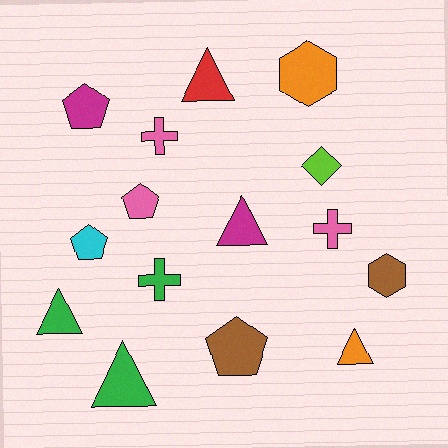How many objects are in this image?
There are 15 objects.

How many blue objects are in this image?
There are no blue objects.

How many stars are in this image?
There are no stars.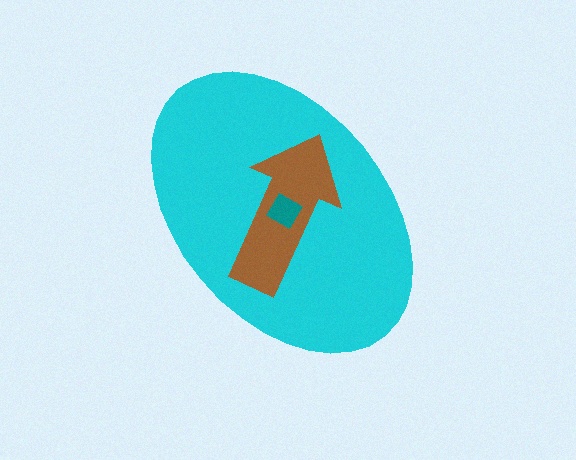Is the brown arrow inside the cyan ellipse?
Yes.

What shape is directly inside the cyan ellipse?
The brown arrow.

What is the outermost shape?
The cyan ellipse.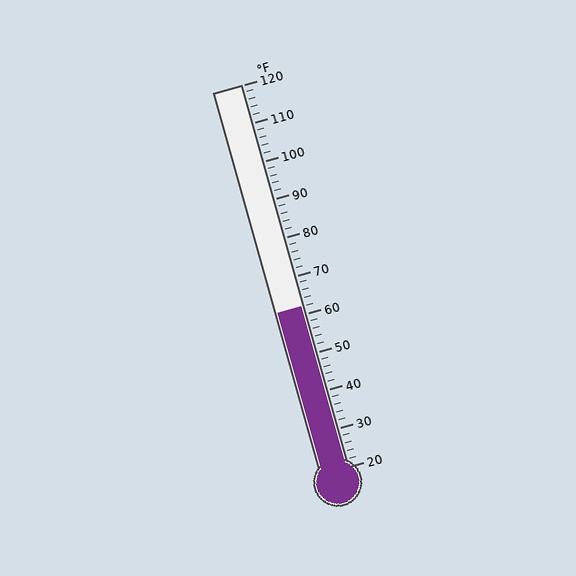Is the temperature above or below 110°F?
The temperature is below 110°F.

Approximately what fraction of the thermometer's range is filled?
The thermometer is filled to approximately 40% of its range.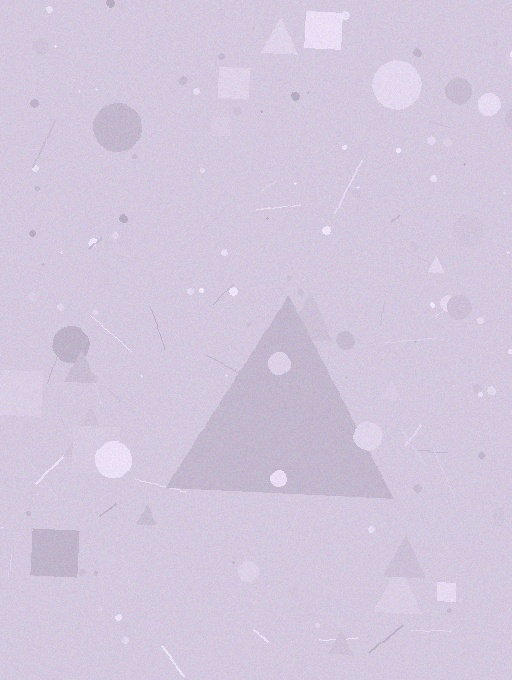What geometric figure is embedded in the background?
A triangle is embedded in the background.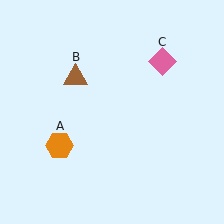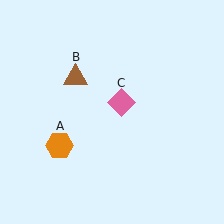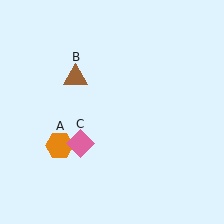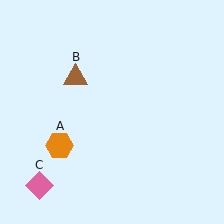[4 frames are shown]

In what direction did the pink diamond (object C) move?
The pink diamond (object C) moved down and to the left.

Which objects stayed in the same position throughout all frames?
Orange hexagon (object A) and brown triangle (object B) remained stationary.